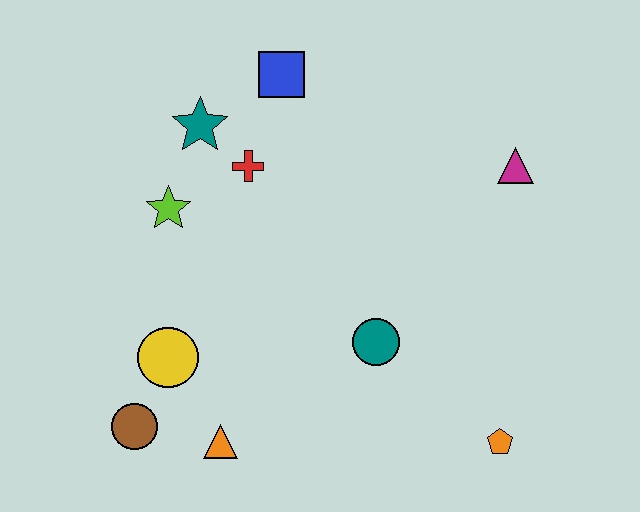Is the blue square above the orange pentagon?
Yes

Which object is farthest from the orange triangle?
The magenta triangle is farthest from the orange triangle.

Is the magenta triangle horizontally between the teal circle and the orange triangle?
No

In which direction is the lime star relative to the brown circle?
The lime star is above the brown circle.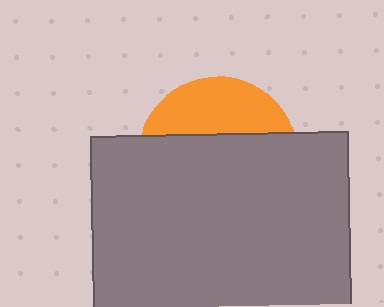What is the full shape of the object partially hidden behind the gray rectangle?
The partially hidden object is an orange circle.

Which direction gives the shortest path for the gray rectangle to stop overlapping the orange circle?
Moving down gives the shortest separation.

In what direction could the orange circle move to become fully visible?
The orange circle could move up. That would shift it out from behind the gray rectangle entirely.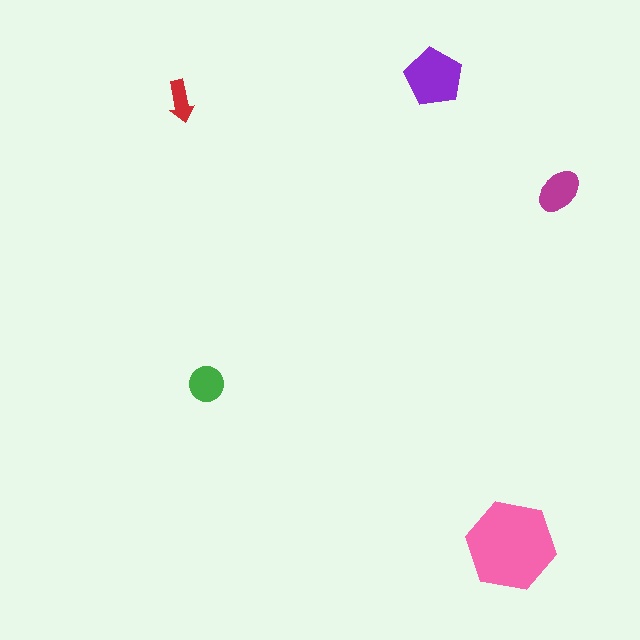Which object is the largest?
The pink hexagon.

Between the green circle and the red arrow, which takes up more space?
The green circle.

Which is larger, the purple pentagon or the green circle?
The purple pentagon.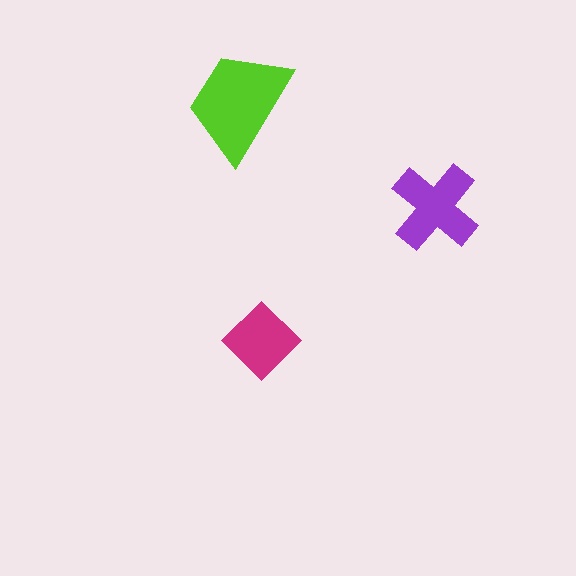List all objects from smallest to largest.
The magenta diamond, the purple cross, the lime trapezoid.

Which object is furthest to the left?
The lime trapezoid is leftmost.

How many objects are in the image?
There are 3 objects in the image.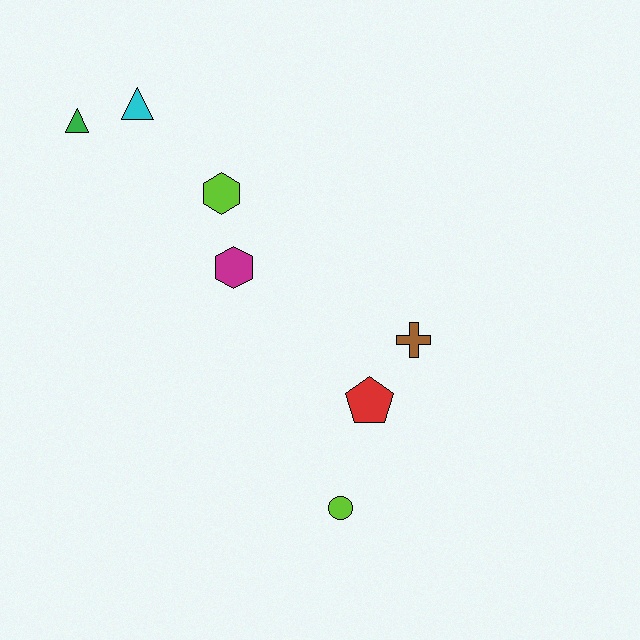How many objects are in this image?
There are 7 objects.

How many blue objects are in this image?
There are no blue objects.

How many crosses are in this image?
There is 1 cross.